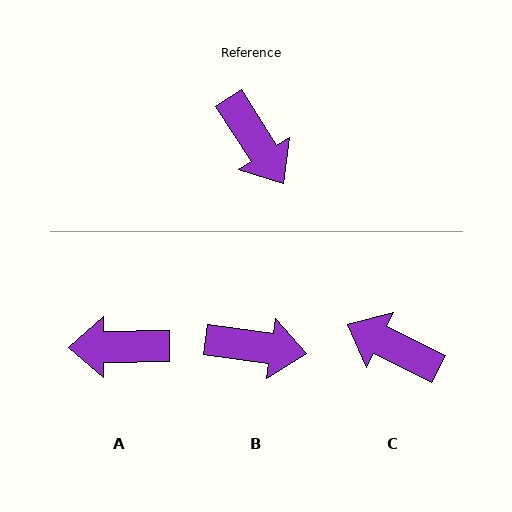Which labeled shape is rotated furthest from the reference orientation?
C, about 149 degrees away.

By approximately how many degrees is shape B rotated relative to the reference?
Approximately 49 degrees counter-clockwise.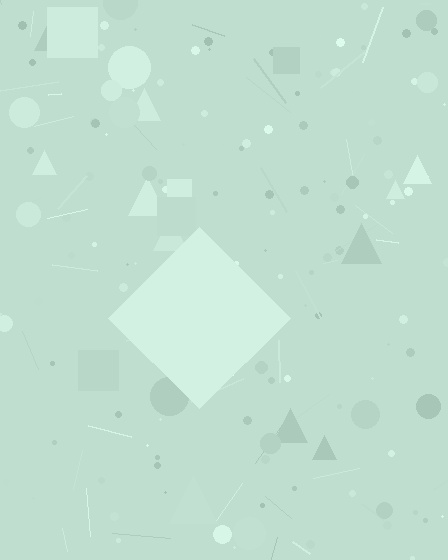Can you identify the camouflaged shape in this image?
The camouflaged shape is a diamond.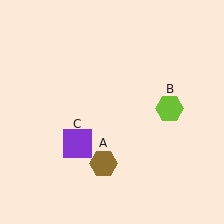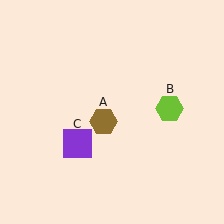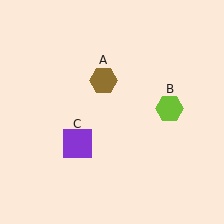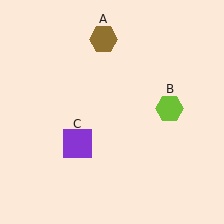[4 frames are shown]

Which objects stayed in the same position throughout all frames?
Lime hexagon (object B) and purple square (object C) remained stationary.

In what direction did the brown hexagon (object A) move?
The brown hexagon (object A) moved up.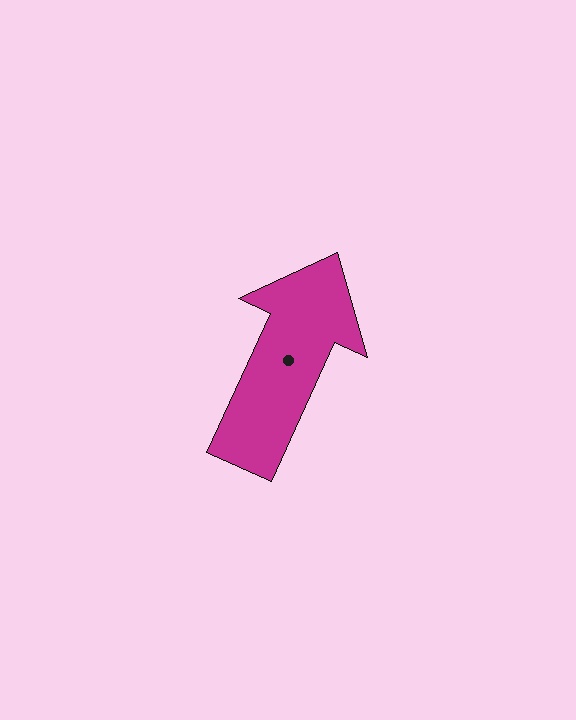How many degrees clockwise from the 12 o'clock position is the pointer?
Approximately 25 degrees.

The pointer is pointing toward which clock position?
Roughly 1 o'clock.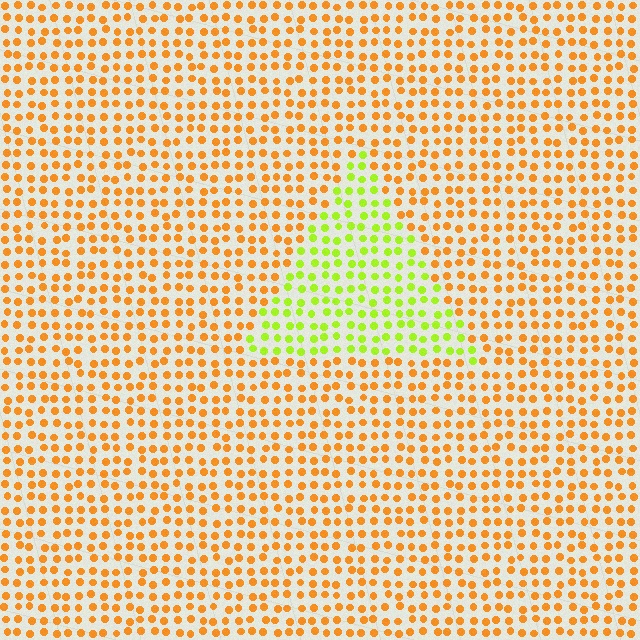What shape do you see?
I see a triangle.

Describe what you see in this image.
The image is filled with small orange elements in a uniform arrangement. A triangle-shaped region is visible where the elements are tinted to a slightly different hue, forming a subtle color boundary.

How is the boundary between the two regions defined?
The boundary is defined purely by a slight shift in hue (about 53 degrees). Spacing, size, and orientation are identical on both sides.